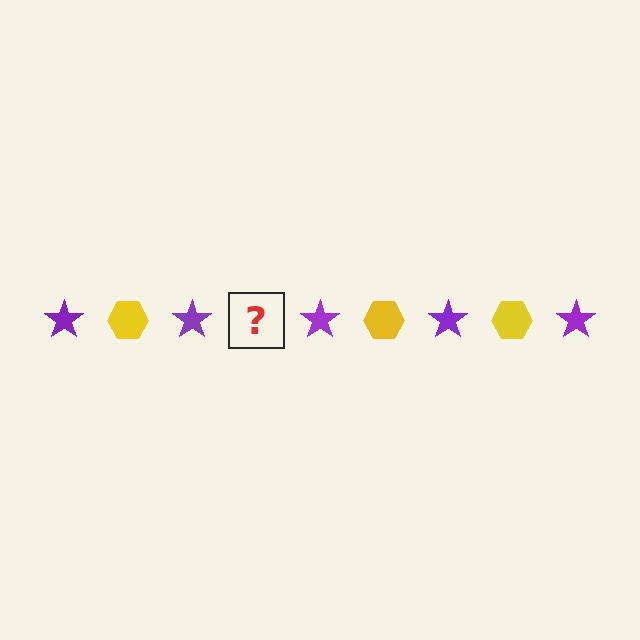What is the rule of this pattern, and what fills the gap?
The rule is that the pattern alternates between purple star and yellow hexagon. The gap should be filled with a yellow hexagon.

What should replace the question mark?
The question mark should be replaced with a yellow hexagon.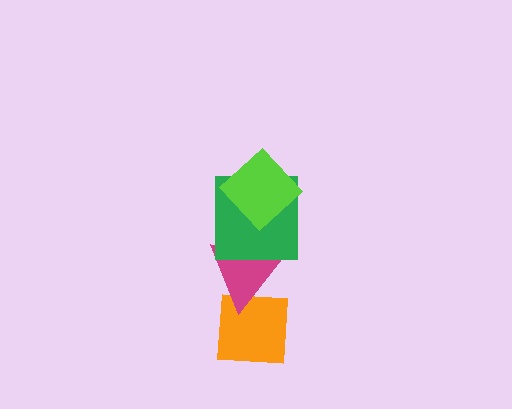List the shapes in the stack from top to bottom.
From top to bottom: the lime diamond, the green square, the magenta triangle, the orange square.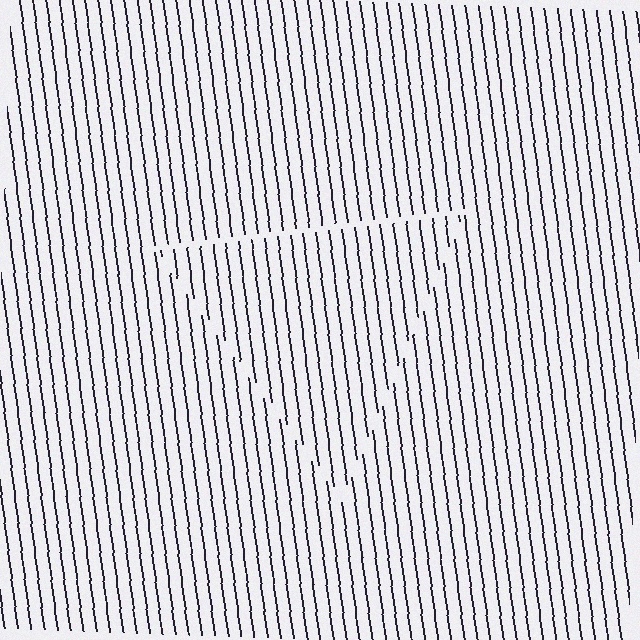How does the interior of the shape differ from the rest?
The interior of the shape contains the same grating, shifted by half a period — the contour is defined by the phase discontinuity where line-ends from the inner and outer gratings abut.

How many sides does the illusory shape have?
3 sides — the line-ends trace a triangle.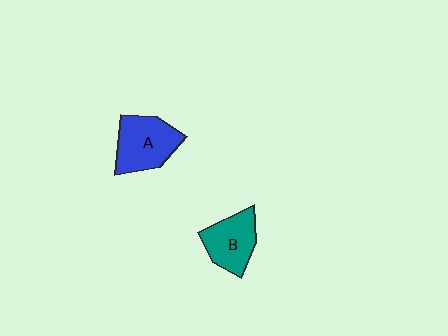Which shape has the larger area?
Shape A (blue).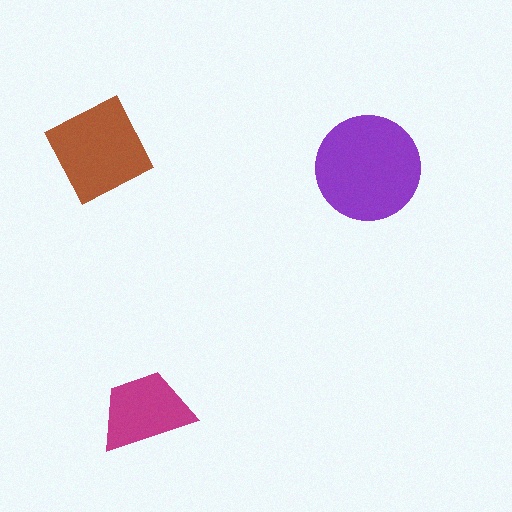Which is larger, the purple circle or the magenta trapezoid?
The purple circle.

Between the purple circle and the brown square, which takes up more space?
The purple circle.